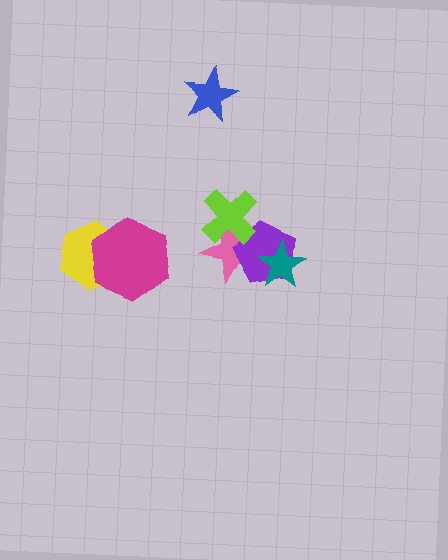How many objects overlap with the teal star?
2 objects overlap with the teal star.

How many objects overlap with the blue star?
0 objects overlap with the blue star.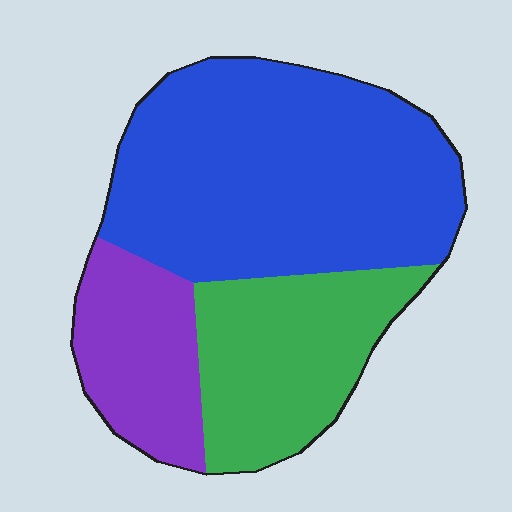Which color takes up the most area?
Blue, at roughly 55%.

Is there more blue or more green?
Blue.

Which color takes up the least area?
Purple, at roughly 20%.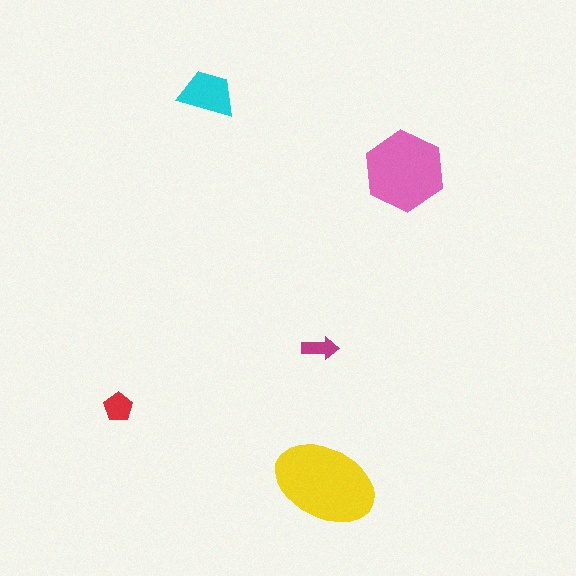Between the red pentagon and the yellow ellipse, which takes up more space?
The yellow ellipse.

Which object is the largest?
The yellow ellipse.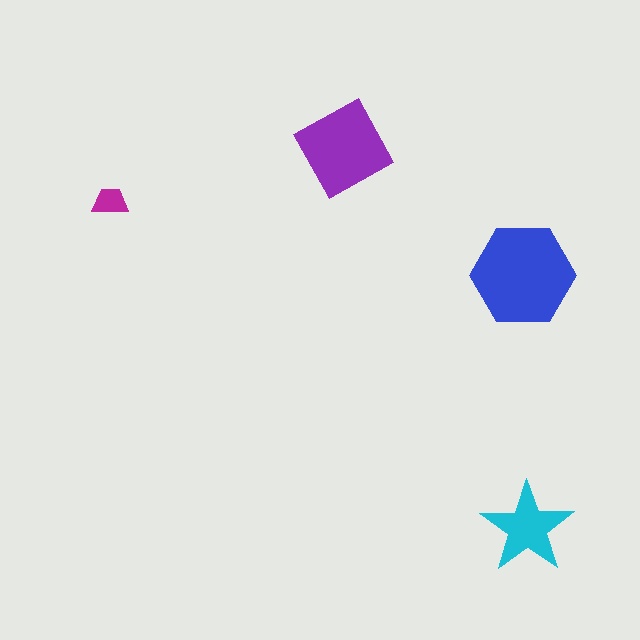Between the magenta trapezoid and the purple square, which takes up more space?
The purple square.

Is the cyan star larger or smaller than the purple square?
Smaller.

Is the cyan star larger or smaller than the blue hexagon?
Smaller.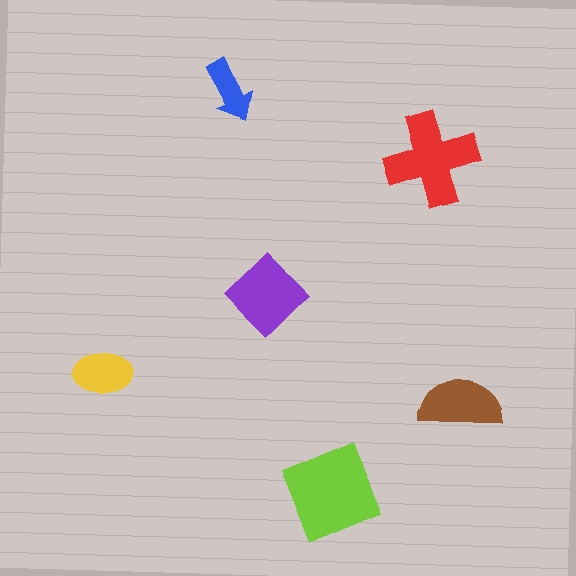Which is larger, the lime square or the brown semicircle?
The lime square.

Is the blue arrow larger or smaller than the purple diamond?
Smaller.